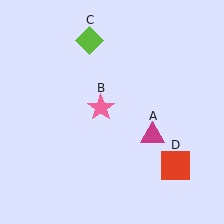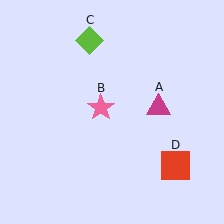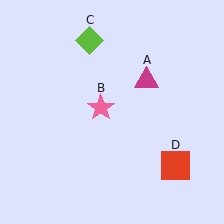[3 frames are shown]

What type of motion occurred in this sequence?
The magenta triangle (object A) rotated counterclockwise around the center of the scene.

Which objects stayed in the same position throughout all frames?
Pink star (object B) and lime diamond (object C) and red square (object D) remained stationary.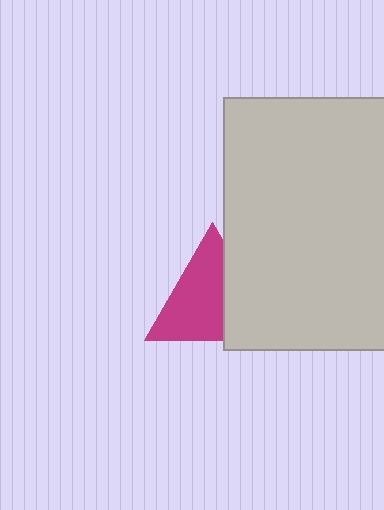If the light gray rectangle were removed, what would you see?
You would see the complete magenta triangle.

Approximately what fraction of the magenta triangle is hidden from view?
Roughly 36% of the magenta triangle is hidden behind the light gray rectangle.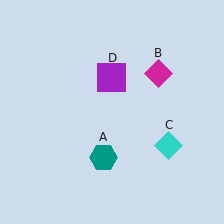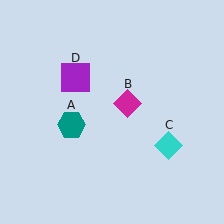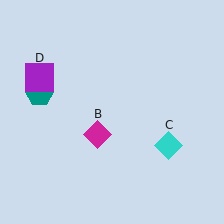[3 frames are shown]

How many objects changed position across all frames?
3 objects changed position: teal hexagon (object A), magenta diamond (object B), purple square (object D).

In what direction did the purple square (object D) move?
The purple square (object D) moved left.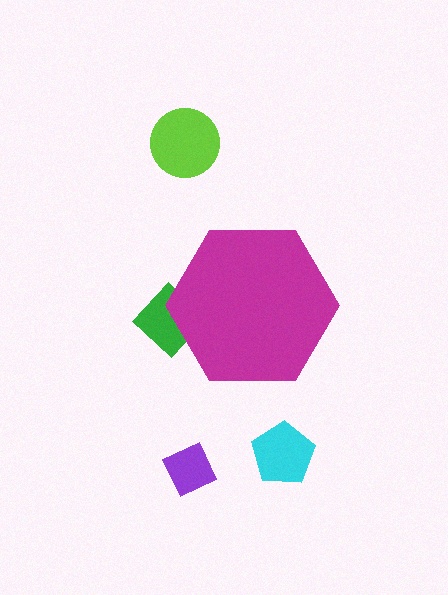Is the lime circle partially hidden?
No, the lime circle is fully visible.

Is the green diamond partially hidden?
Yes, the green diamond is partially hidden behind the magenta hexagon.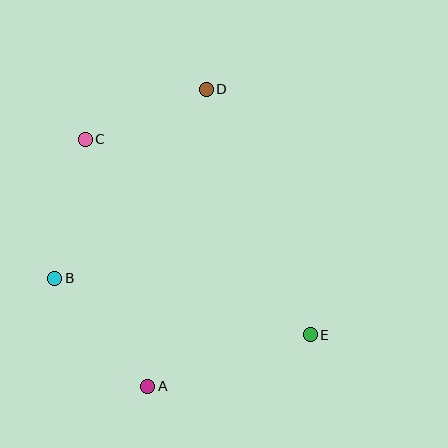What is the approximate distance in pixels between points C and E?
The distance between C and E is approximately 298 pixels.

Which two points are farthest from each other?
Points A and D are farthest from each other.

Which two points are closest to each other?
Points C and D are closest to each other.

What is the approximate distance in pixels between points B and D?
The distance between B and D is approximately 242 pixels.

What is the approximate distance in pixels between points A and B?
The distance between A and B is approximately 143 pixels.